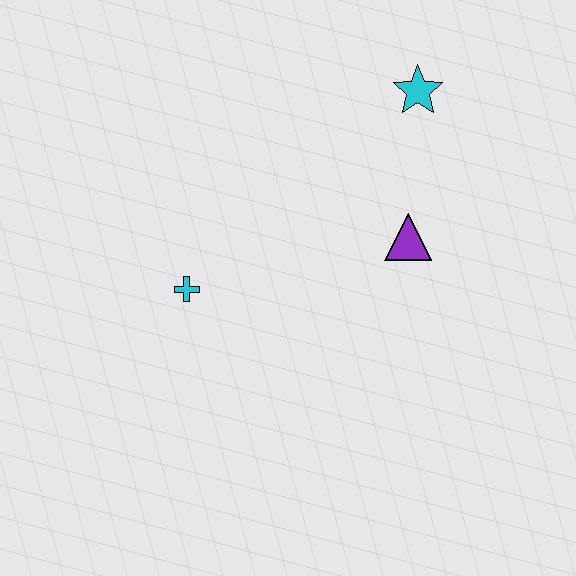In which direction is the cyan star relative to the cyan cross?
The cyan star is to the right of the cyan cross.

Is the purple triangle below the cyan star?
Yes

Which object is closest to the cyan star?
The purple triangle is closest to the cyan star.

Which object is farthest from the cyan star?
The cyan cross is farthest from the cyan star.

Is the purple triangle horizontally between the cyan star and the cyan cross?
Yes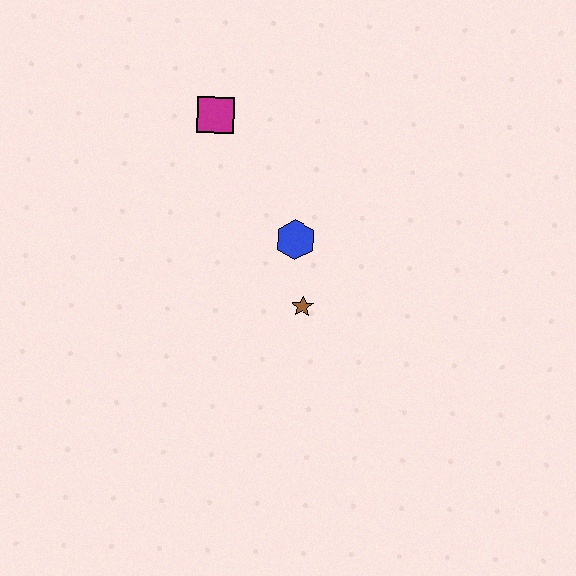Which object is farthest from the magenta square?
The brown star is farthest from the magenta square.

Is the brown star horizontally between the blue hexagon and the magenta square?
No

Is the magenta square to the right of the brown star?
No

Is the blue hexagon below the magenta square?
Yes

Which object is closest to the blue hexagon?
The brown star is closest to the blue hexagon.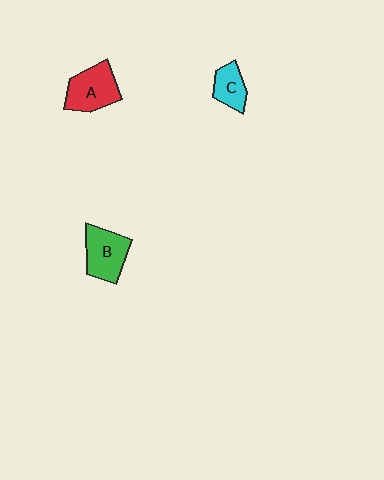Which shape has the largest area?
Shape A (red).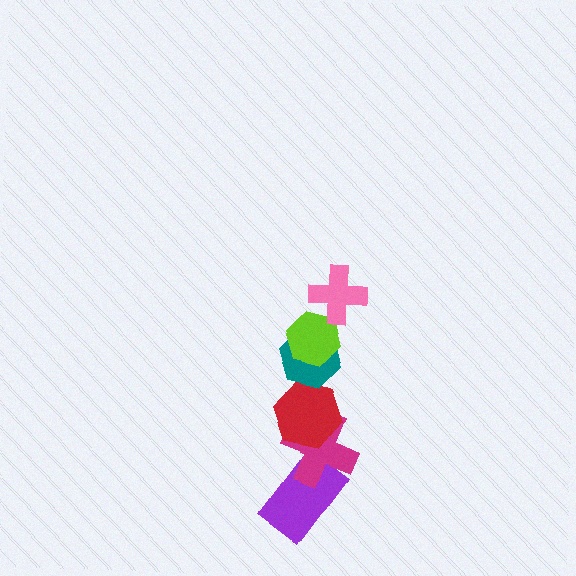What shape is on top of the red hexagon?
The teal hexagon is on top of the red hexagon.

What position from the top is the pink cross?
The pink cross is 1st from the top.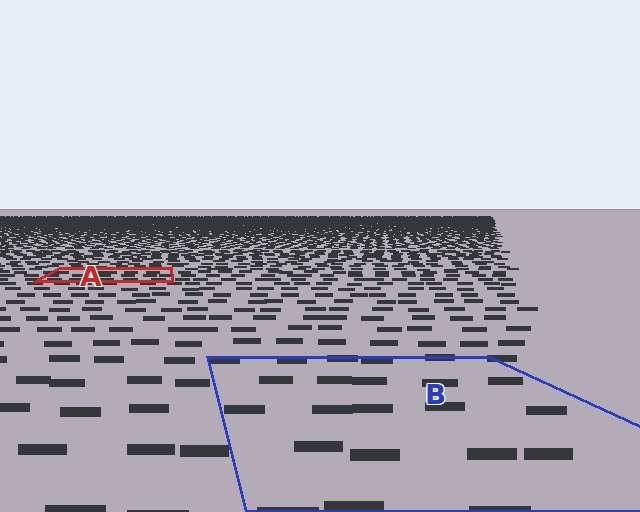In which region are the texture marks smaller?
The texture marks are smaller in region A, because it is farther away.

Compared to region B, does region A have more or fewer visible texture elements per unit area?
Region A has more texture elements per unit area — they are packed more densely because it is farther away.